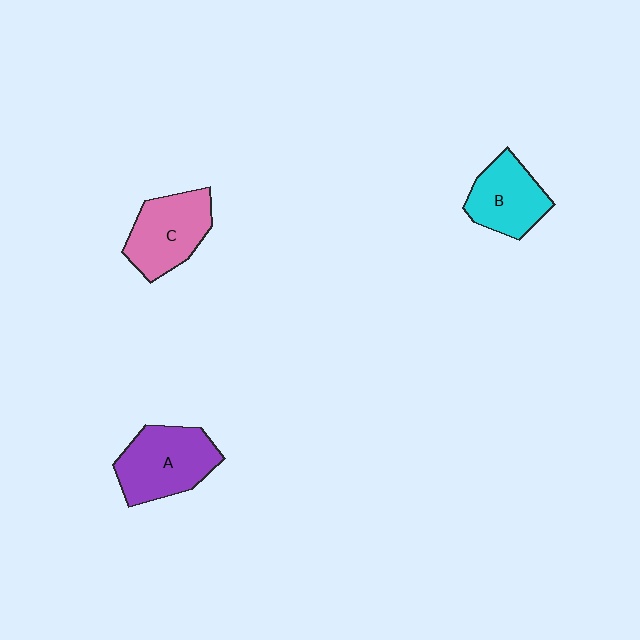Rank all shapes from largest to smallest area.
From largest to smallest: A (purple), C (pink), B (cyan).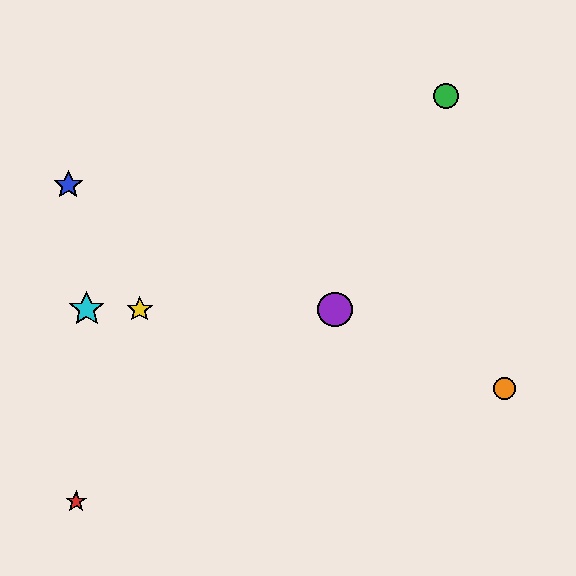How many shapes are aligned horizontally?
3 shapes (the yellow star, the purple circle, the cyan star) are aligned horizontally.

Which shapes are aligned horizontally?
The yellow star, the purple circle, the cyan star are aligned horizontally.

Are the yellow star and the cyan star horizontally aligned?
Yes, both are at y≈309.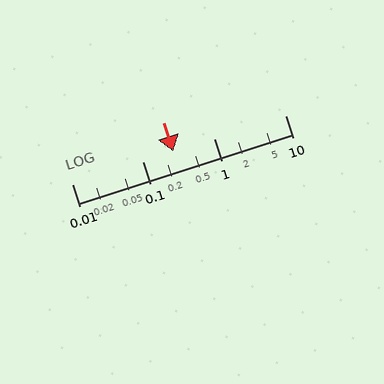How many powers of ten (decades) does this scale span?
The scale spans 3 decades, from 0.01 to 10.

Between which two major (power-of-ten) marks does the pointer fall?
The pointer is between 0.1 and 1.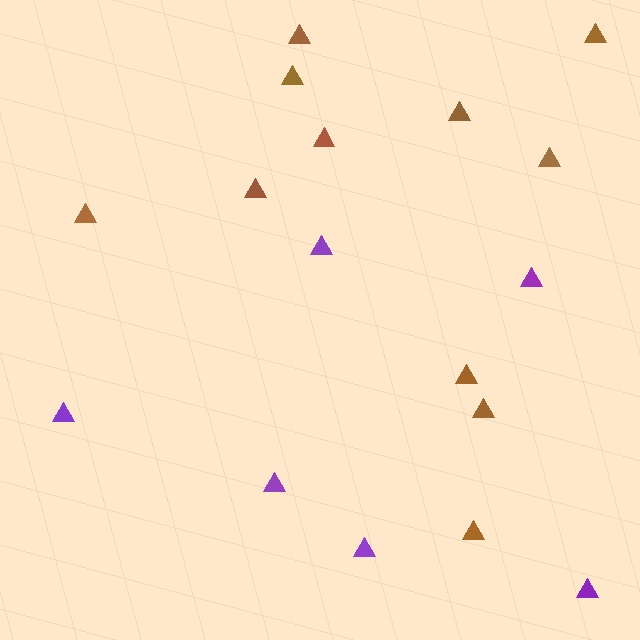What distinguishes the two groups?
There are 2 groups: one group of brown triangles (11) and one group of purple triangles (6).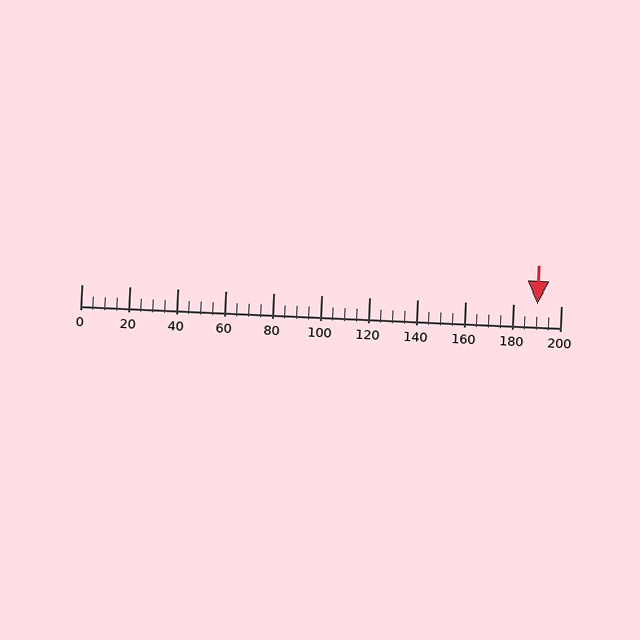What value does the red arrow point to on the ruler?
The red arrow points to approximately 190.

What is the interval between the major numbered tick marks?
The major tick marks are spaced 20 units apart.